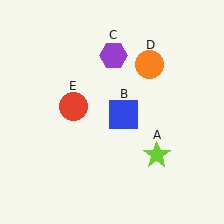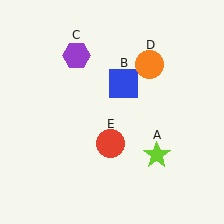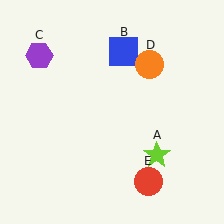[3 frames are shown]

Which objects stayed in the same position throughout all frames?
Lime star (object A) and orange circle (object D) remained stationary.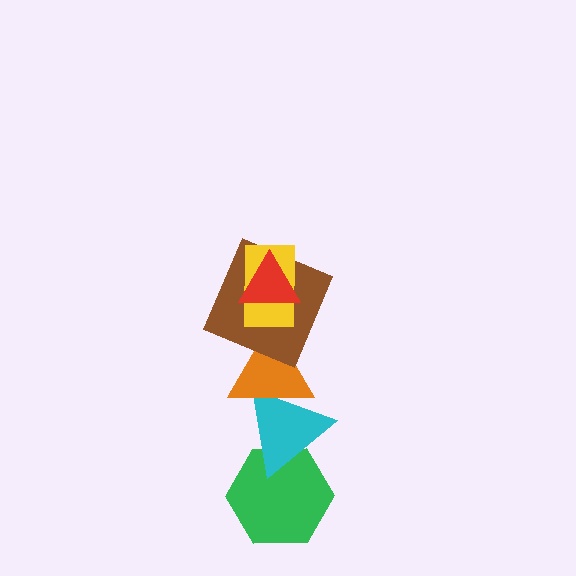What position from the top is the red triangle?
The red triangle is 1st from the top.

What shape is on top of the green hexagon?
The cyan triangle is on top of the green hexagon.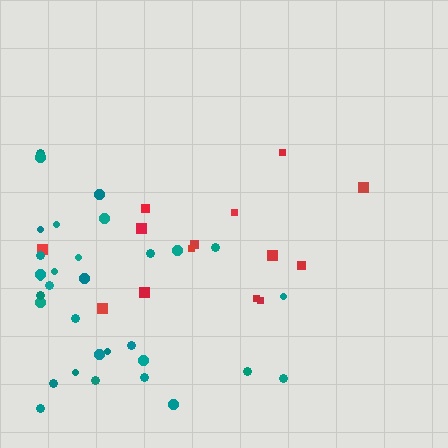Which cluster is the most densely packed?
Teal.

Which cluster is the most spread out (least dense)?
Red.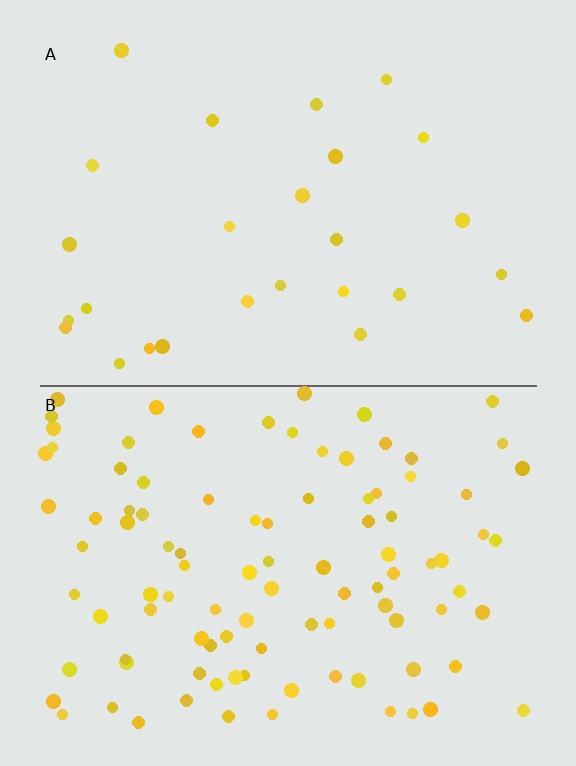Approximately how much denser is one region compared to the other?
Approximately 3.8× — region B over region A.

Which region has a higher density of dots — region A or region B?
B (the bottom).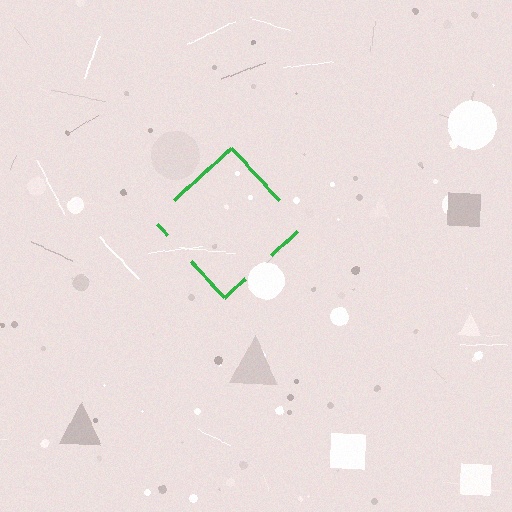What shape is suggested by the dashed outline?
The dashed outline suggests a diamond.